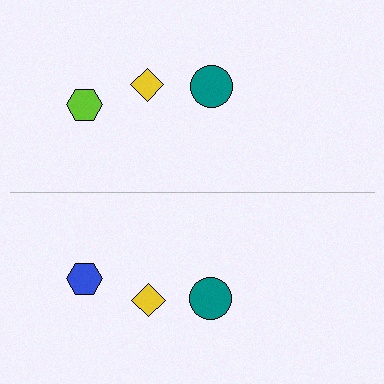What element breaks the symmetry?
The blue hexagon on the bottom side breaks the symmetry — its mirror counterpart is lime.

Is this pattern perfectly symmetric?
No, the pattern is not perfectly symmetric. The blue hexagon on the bottom side breaks the symmetry — its mirror counterpart is lime.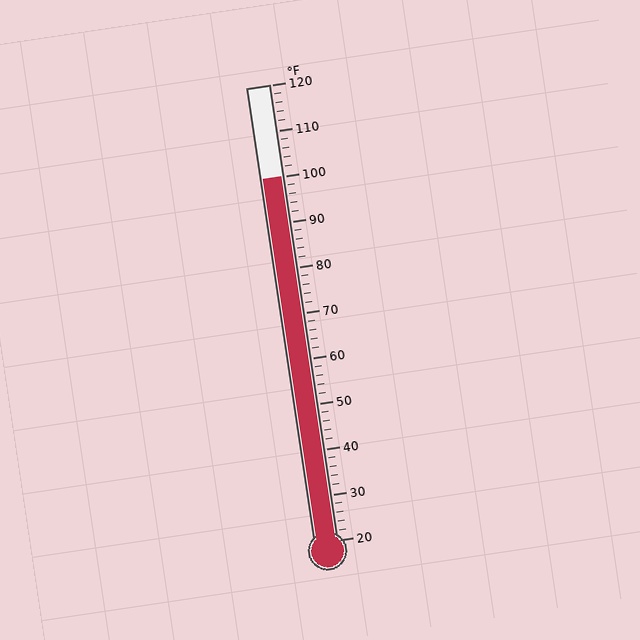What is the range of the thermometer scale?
The thermometer scale ranges from 20°F to 120°F.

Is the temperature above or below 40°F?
The temperature is above 40°F.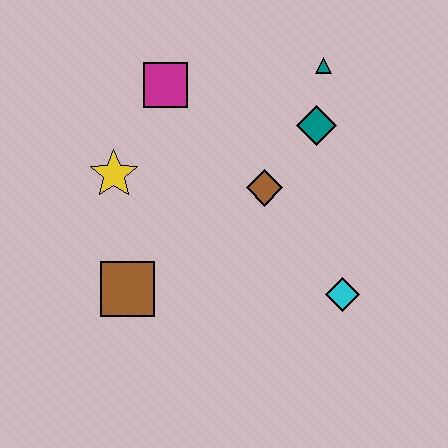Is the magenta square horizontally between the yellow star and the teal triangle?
Yes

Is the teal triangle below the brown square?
No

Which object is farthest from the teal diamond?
The brown square is farthest from the teal diamond.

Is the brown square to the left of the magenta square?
Yes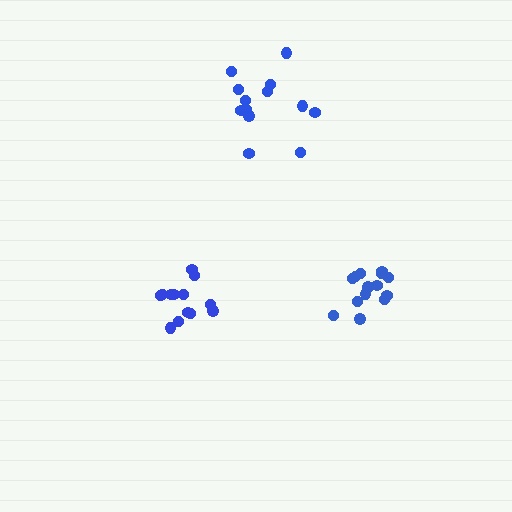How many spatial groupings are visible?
There are 3 spatial groupings.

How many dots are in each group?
Group 1: 13 dots, Group 2: 13 dots, Group 3: 14 dots (40 total).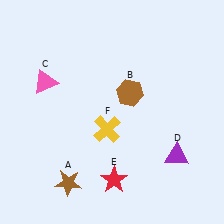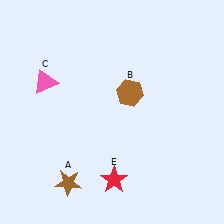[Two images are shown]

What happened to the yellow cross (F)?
The yellow cross (F) was removed in Image 2. It was in the bottom-left area of Image 1.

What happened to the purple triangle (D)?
The purple triangle (D) was removed in Image 2. It was in the bottom-right area of Image 1.